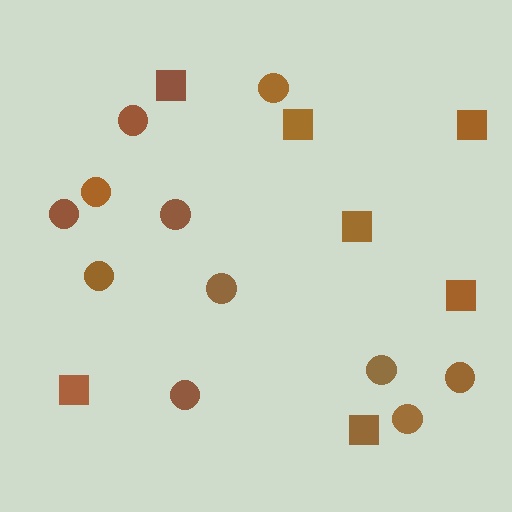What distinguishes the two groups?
There are 2 groups: one group of squares (7) and one group of circles (11).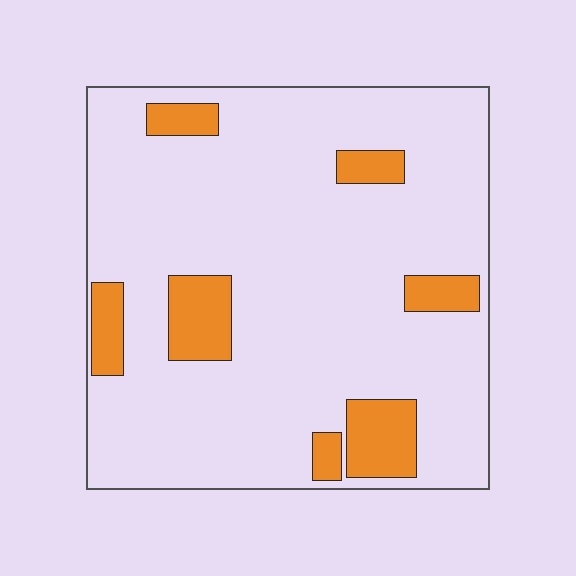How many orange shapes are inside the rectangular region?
7.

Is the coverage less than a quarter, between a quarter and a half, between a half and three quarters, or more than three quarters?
Less than a quarter.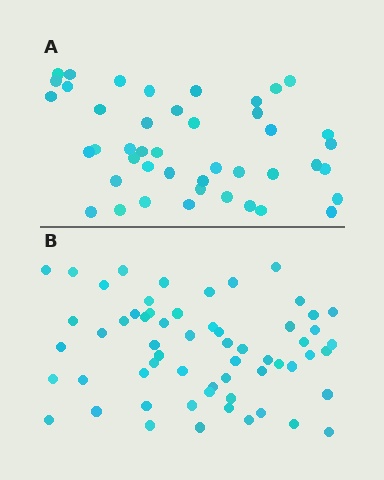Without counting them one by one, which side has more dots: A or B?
Region B (the bottom region) has more dots.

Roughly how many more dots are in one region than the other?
Region B has approximately 15 more dots than region A.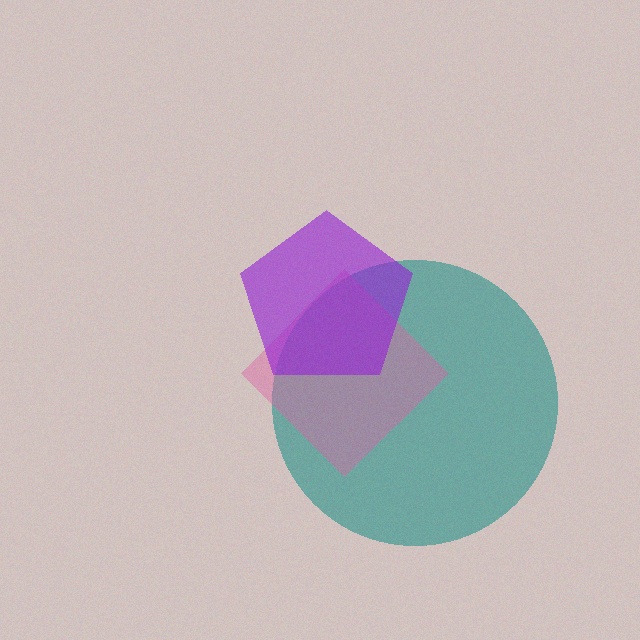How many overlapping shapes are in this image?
There are 3 overlapping shapes in the image.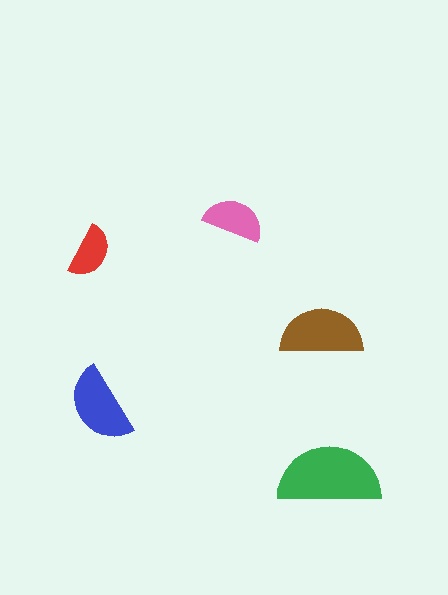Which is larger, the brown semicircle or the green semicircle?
The green one.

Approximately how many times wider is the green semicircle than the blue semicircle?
About 1.5 times wider.